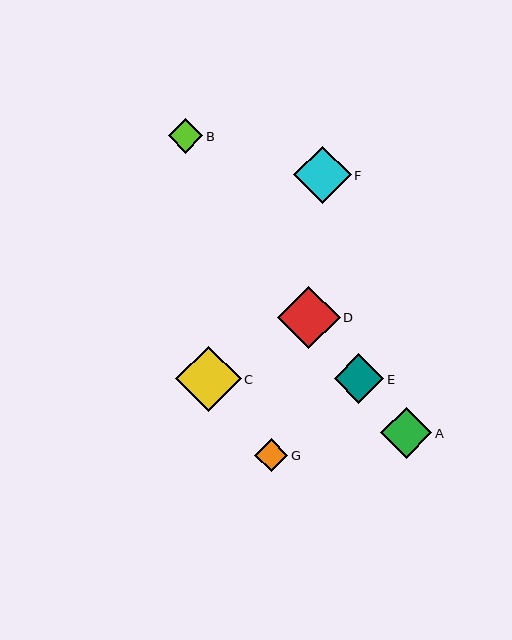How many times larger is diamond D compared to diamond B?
Diamond D is approximately 1.8 times the size of diamond B.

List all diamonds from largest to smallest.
From largest to smallest: C, D, F, A, E, B, G.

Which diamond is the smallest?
Diamond G is the smallest with a size of approximately 33 pixels.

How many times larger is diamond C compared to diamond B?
Diamond C is approximately 1.9 times the size of diamond B.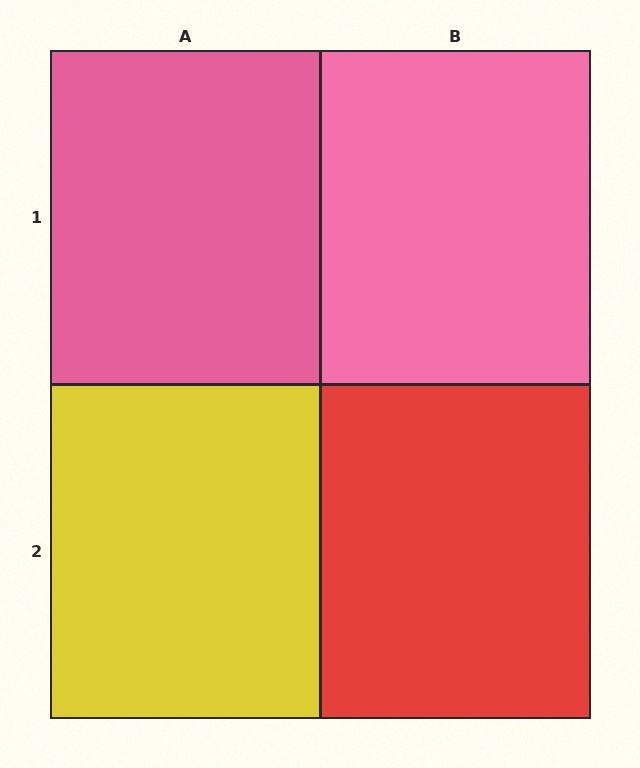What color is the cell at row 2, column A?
Yellow.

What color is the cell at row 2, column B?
Red.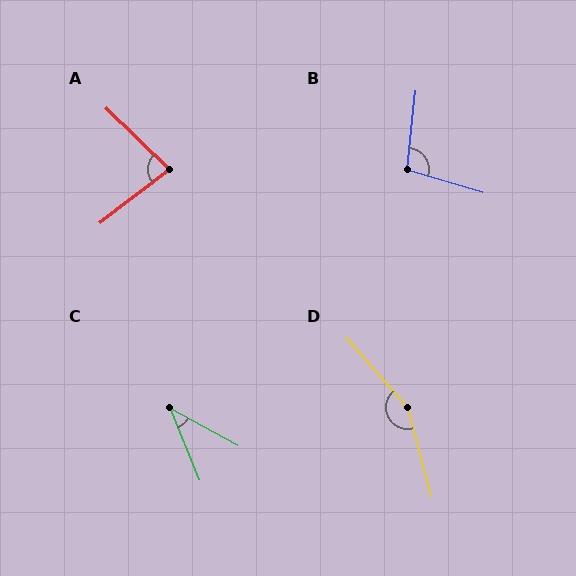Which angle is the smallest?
C, at approximately 39 degrees.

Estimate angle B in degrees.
Approximately 100 degrees.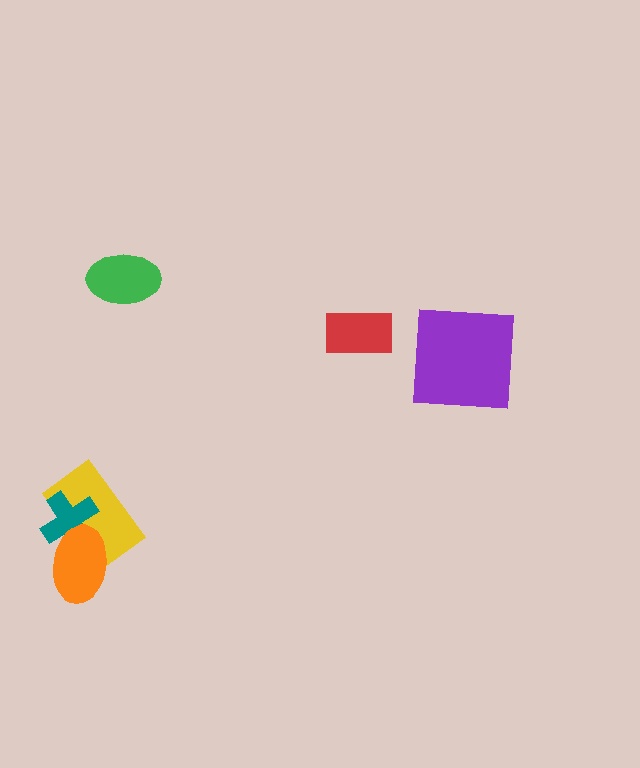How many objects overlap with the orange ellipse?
2 objects overlap with the orange ellipse.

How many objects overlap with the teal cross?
2 objects overlap with the teal cross.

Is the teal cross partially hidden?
Yes, it is partially covered by another shape.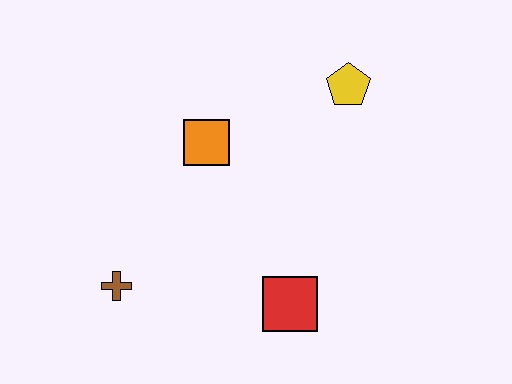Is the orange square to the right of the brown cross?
Yes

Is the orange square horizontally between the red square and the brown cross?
Yes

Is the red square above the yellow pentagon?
No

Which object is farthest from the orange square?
The red square is farthest from the orange square.